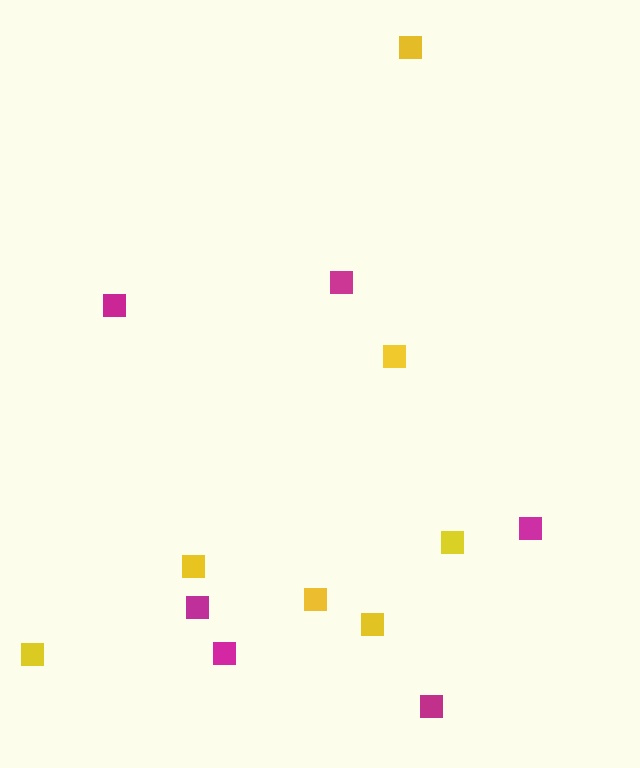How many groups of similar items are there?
There are 2 groups: one group of yellow squares (7) and one group of magenta squares (6).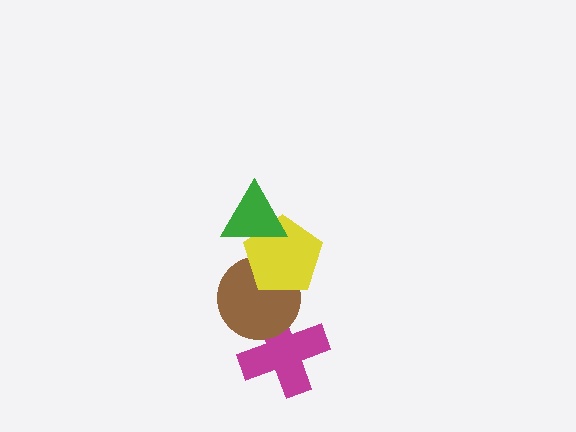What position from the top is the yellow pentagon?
The yellow pentagon is 2nd from the top.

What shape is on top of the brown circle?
The yellow pentagon is on top of the brown circle.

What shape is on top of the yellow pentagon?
The green triangle is on top of the yellow pentagon.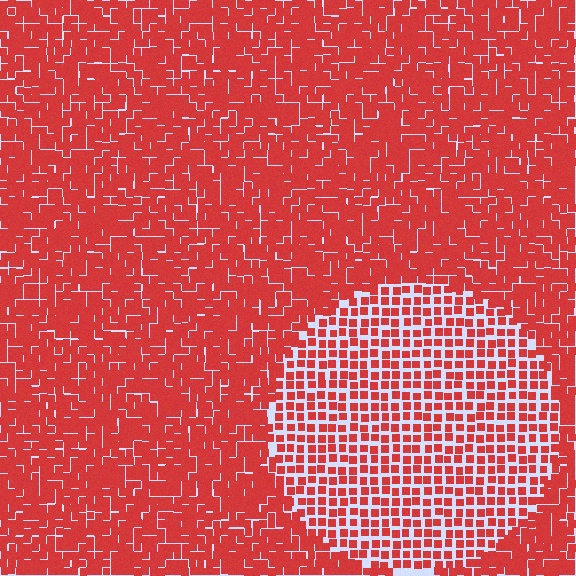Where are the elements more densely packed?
The elements are more densely packed outside the circle boundary.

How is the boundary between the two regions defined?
The boundary is defined by a change in element density (approximately 1.8x ratio). All elements are the same color, size, and shape.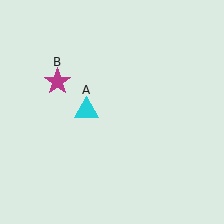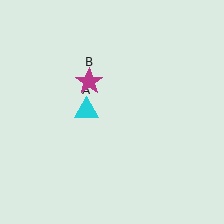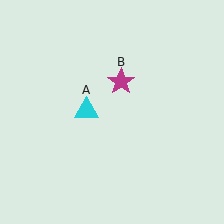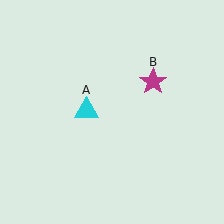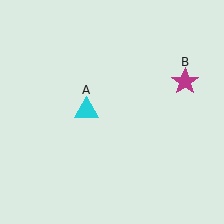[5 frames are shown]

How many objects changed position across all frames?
1 object changed position: magenta star (object B).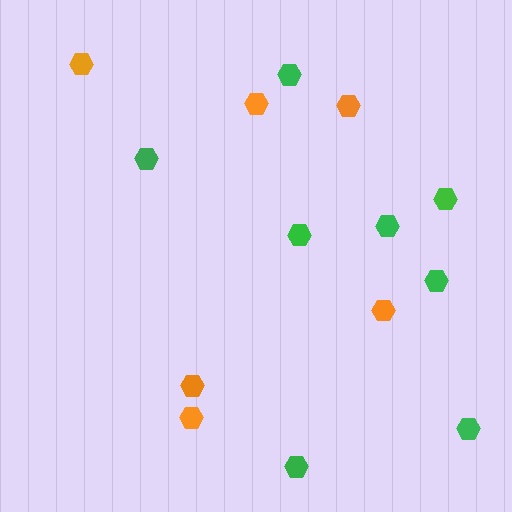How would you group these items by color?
There are 2 groups: one group of orange hexagons (6) and one group of green hexagons (8).